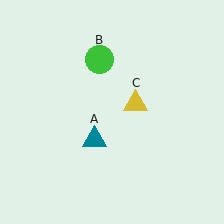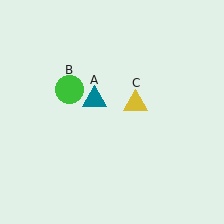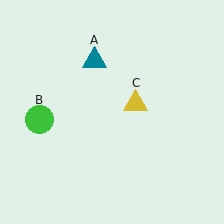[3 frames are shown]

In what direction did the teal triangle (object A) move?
The teal triangle (object A) moved up.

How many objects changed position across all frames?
2 objects changed position: teal triangle (object A), green circle (object B).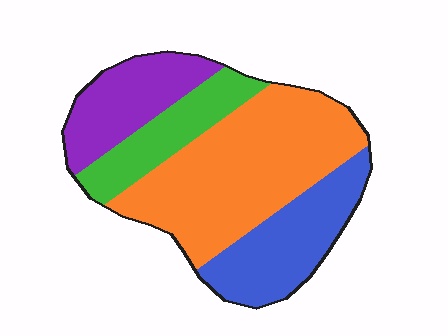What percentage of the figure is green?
Green takes up about one sixth (1/6) of the figure.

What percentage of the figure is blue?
Blue takes up about one fifth (1/5) of the figure.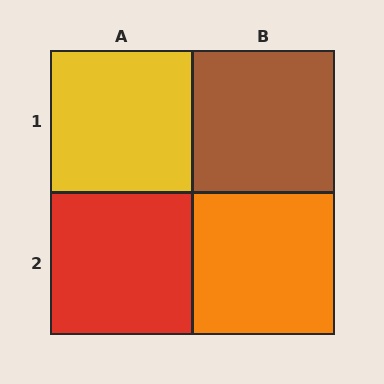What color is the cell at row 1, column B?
Brown.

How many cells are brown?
1 cell is brown.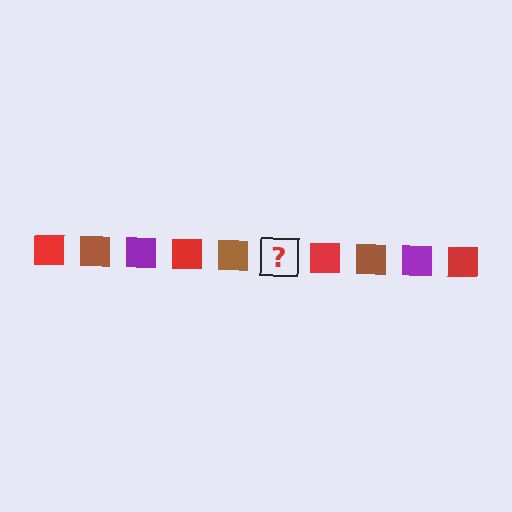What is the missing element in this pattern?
The missing element is a purple square.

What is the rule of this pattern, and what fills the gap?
The rule is that the pattern cycles through red, brown, purple squares. The gap should be filled with a purple square.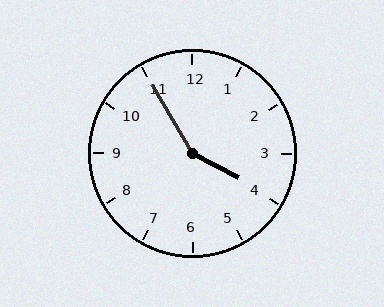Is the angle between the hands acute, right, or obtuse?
It is obtuse.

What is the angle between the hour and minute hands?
Approximately 148 degrees.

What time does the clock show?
3:55.